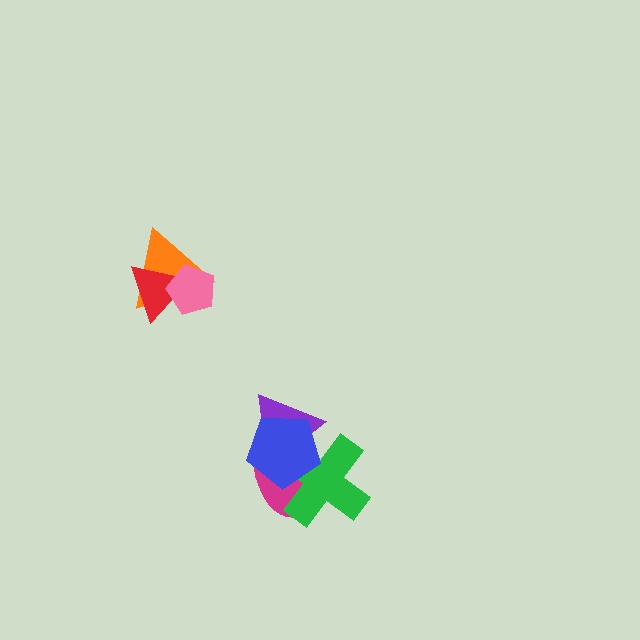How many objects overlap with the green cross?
3 objects overlap with the green cross.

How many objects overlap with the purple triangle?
3 objects overlap with the purple triangle.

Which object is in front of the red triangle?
The pink pentagon is in front of the red triangle.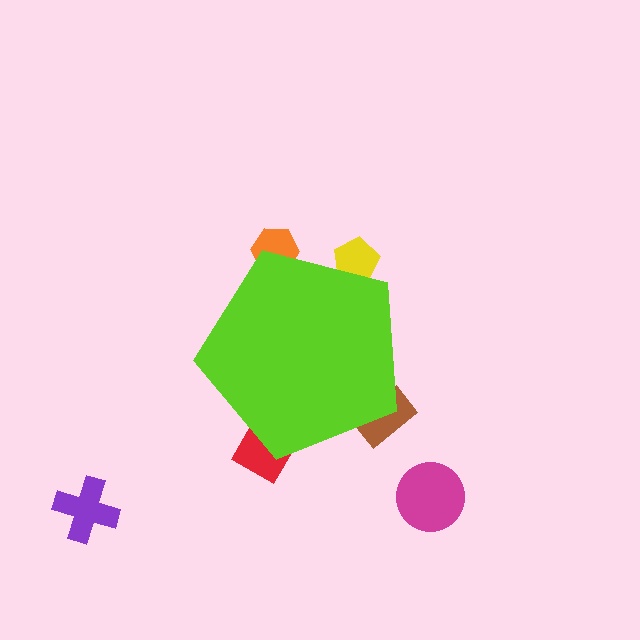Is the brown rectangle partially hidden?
Yes, the brown rectangle is partially hidden behind the lime pentagon.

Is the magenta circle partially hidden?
No, the magenta circle is fully visible.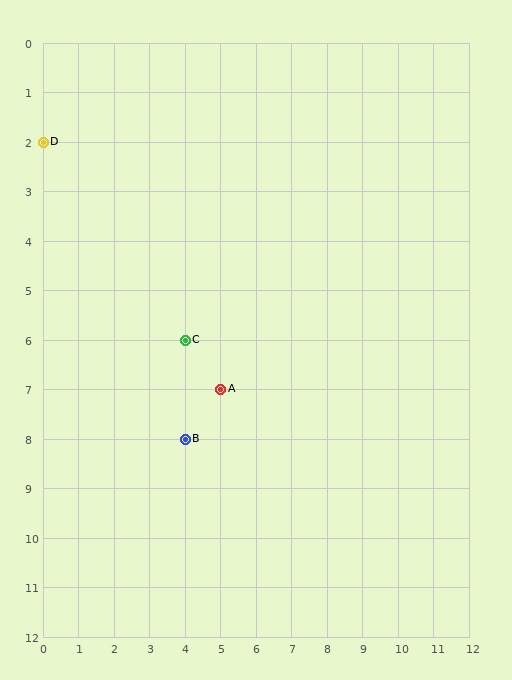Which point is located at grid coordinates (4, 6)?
Point C is at (4, 6).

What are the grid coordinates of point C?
Point C is at grid coordinates (4, 6).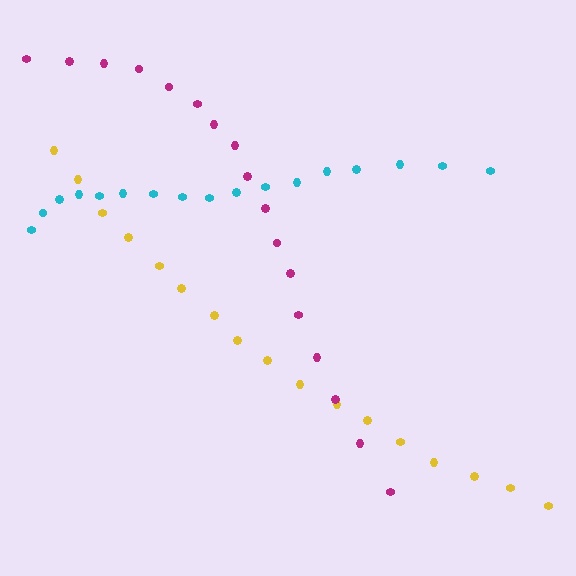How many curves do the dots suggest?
There are 3 distinct paths.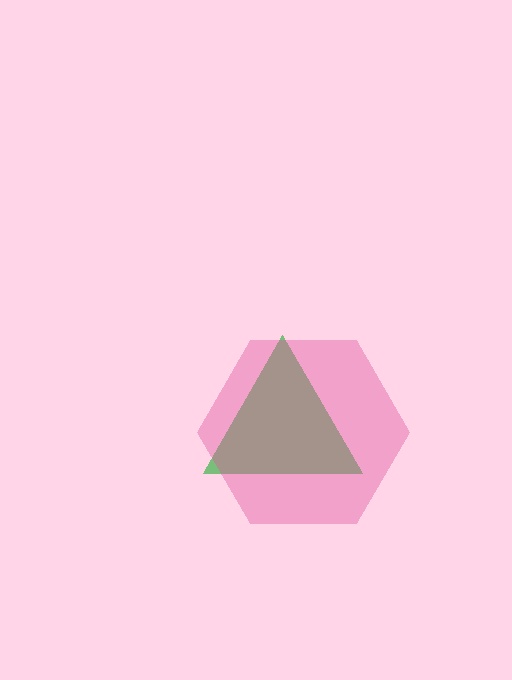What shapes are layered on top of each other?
The layered shapes are: a green triangle, a pink hexagon.